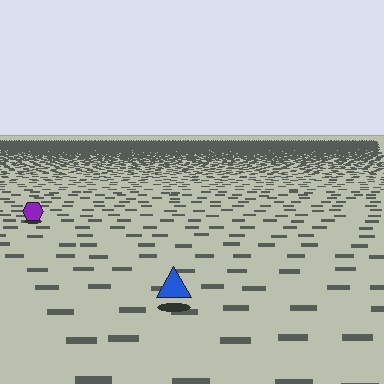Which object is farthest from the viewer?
The purple hexagon is farthest from the viewer. It appears smaller and the ground texture around it is denser.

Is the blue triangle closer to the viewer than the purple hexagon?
Yes. The blue triangle is closer — you can tell from the texture gradient: the ground texture is coarser near it.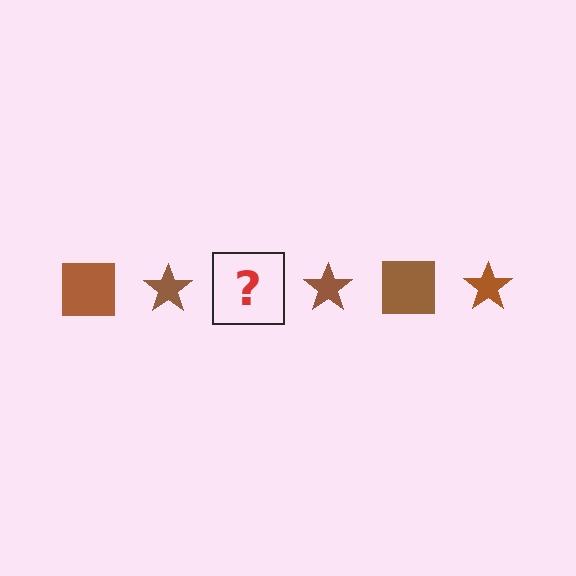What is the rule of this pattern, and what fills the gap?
The rule is that the pattern cycles through square, star shapes in brown. The gap should be filled with a brown square.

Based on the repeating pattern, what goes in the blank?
The blank should be a brown square.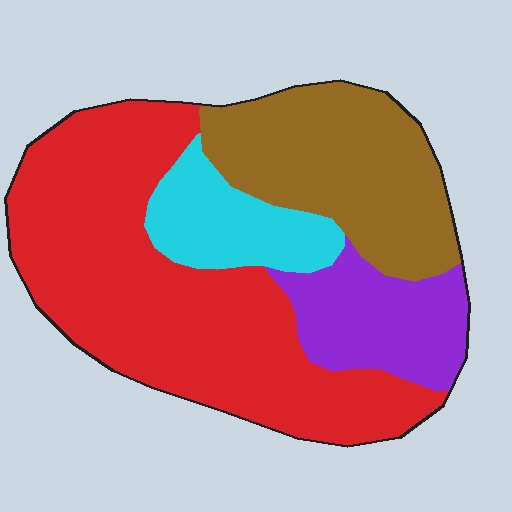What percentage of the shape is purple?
Purple covers 14% of the shape.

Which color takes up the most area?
Red, at roughly 50%.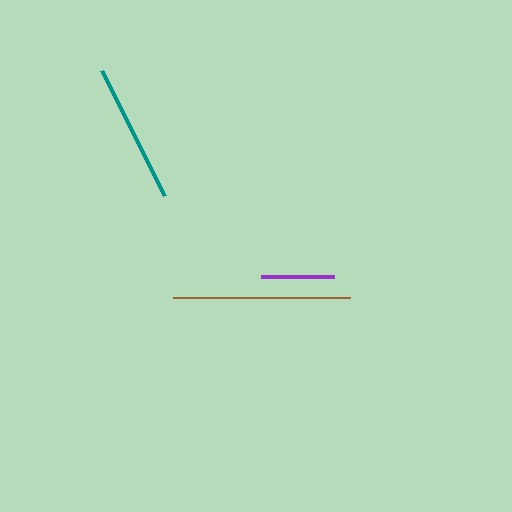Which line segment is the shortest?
The purple line is the shortest at approximately 73 pixels.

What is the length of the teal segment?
The teal segment is approximately 140 pixels long.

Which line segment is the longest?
The brown line is the longest at approximately 177 pixels.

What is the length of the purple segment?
The purple segment is approximately 73 pixels long.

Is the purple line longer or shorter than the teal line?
The teal line is longer than the purple line.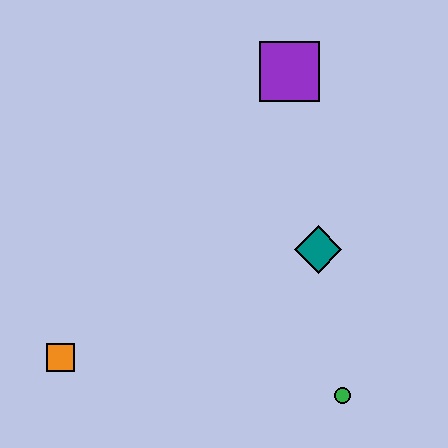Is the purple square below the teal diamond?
No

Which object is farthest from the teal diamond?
The orange square is farthest from the teal diamond.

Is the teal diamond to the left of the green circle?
Yes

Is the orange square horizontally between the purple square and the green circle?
No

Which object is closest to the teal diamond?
The green circle is closest to the teal diamond.